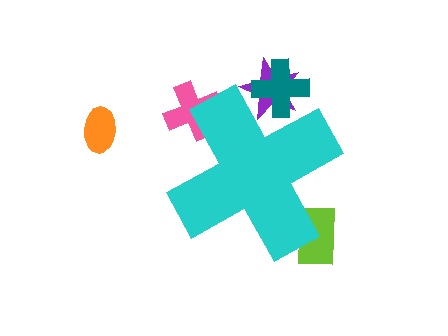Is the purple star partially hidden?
Yes, the purple star is partially hidden behind the cyan cross.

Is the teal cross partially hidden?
Yes, the teal cross is partially hidden behind the cyan cross.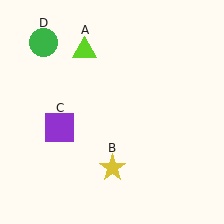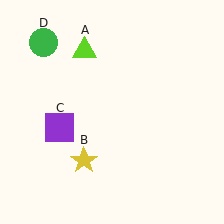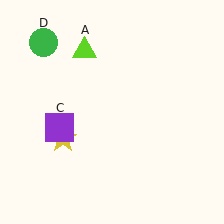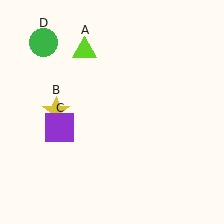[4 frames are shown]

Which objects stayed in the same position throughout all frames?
Lime triangle (object A) and purple square (object C) and green circle (object D) remained stationary.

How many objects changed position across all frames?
1 object changed position: yellow star (object B).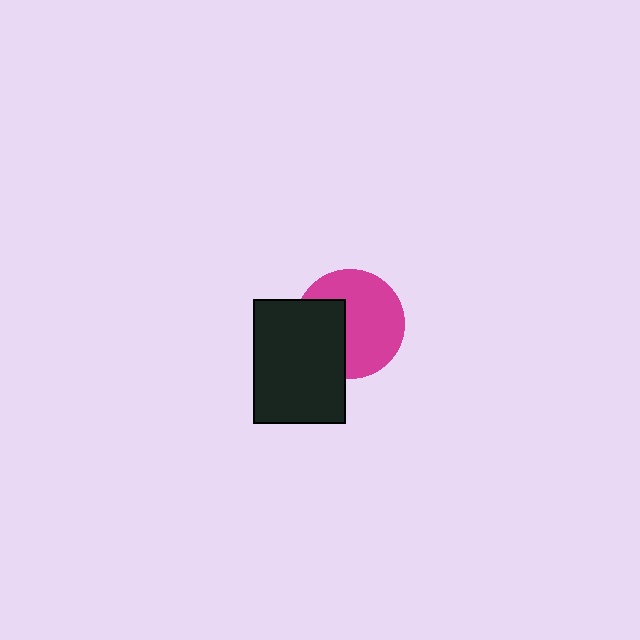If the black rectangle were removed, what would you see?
You would see the complete magenta circle.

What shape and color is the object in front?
The object in front is a black rectangle.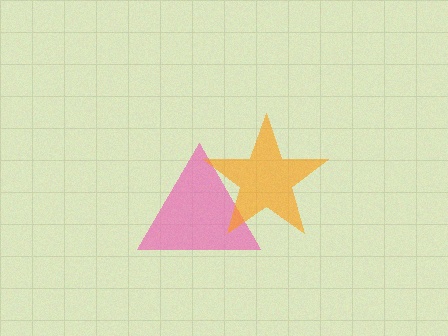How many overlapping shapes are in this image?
There are 2 overlapping shapes in the image.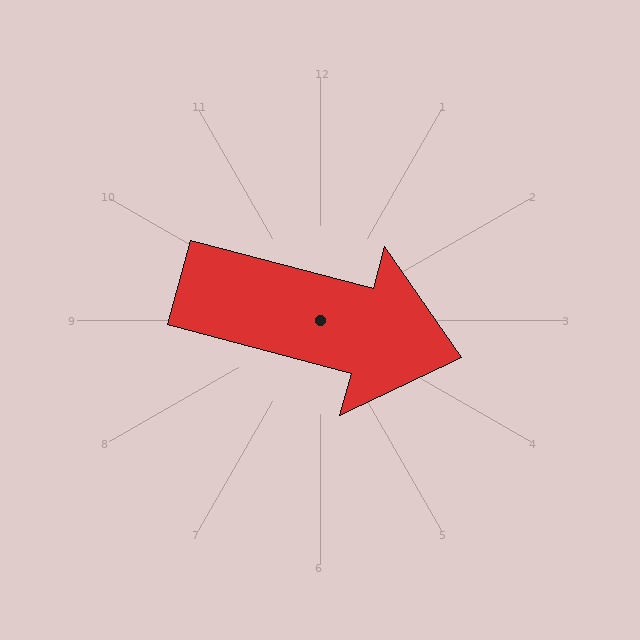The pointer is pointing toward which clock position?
Roughly 3 o'clock.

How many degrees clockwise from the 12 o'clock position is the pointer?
Approximately 105 degrees.